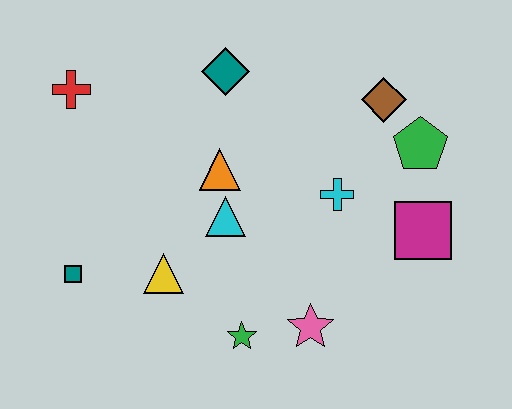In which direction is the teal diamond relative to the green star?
The teal diamond is above the green star.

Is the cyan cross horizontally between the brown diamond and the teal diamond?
Yes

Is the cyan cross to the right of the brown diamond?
No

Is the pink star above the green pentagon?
No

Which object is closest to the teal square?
The yellow triangle is closest to the teal square.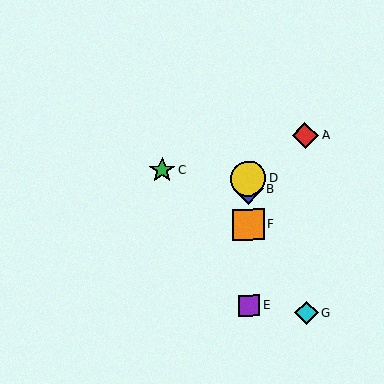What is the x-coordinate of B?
Object B is at x≈248.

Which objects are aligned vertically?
Objects B, D, E, F are aligned vertically.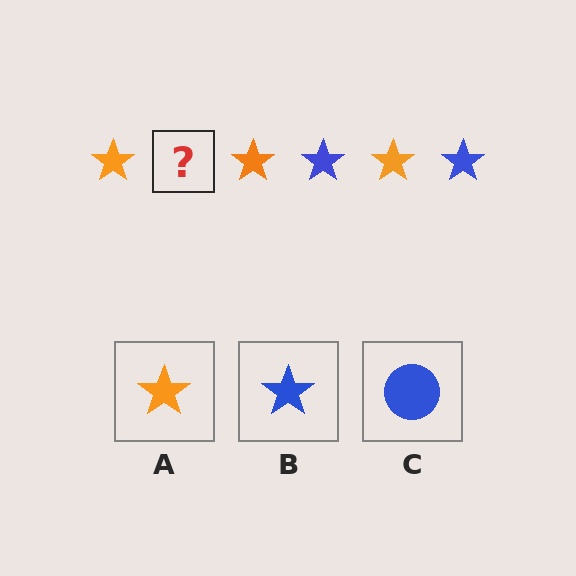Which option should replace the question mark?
Option B.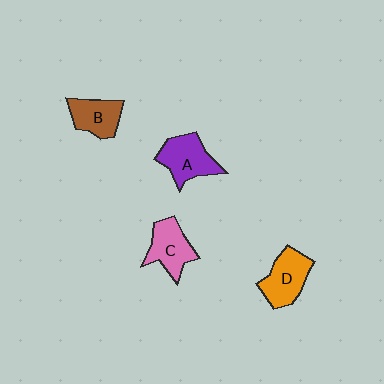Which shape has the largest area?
Shape A (purple).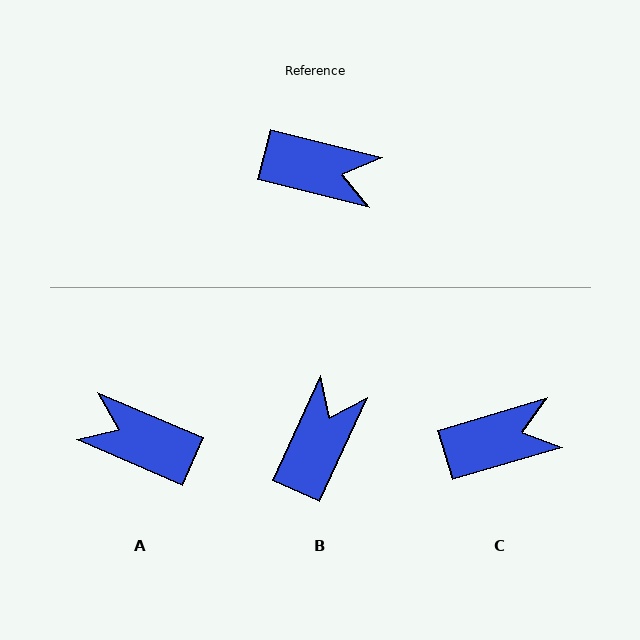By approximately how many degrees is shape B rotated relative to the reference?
Approximately 79 degrees counter-clockwise.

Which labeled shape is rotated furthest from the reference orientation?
A, about 171 degrees away.